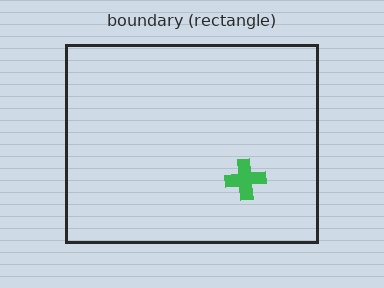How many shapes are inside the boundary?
1 inside, 0 outside.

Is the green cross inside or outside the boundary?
Inside.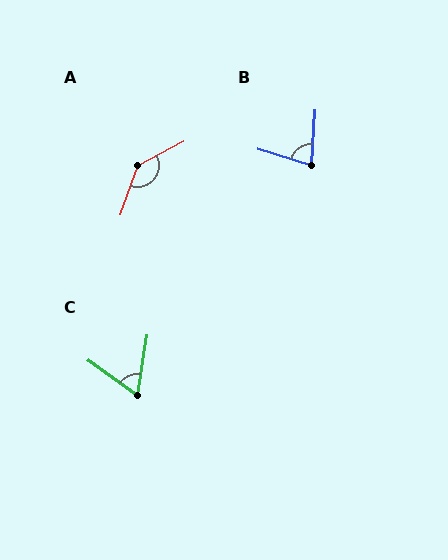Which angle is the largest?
A, at approximately 137 degrees.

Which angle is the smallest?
C, at approximately 63 degrees.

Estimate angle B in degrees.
Approximately 77 degrees.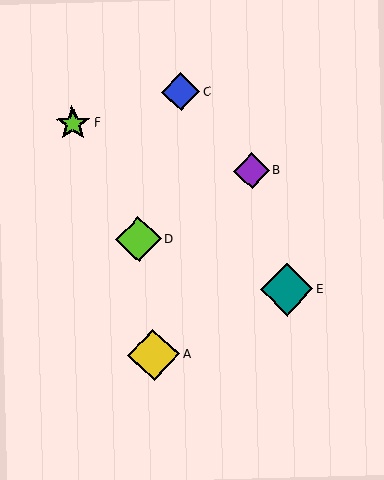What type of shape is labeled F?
Shape F is a lime star.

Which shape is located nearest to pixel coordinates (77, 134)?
The lime star (labeled F) at (73, 124) is nearest to that location.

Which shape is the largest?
The teal diamond (labeled E) is the largest.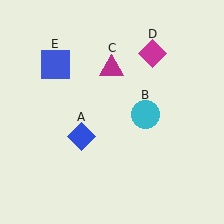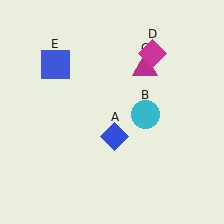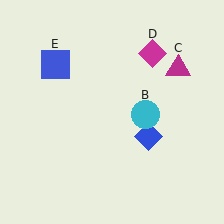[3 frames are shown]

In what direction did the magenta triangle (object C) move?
The magenta triangle (object C) moved right.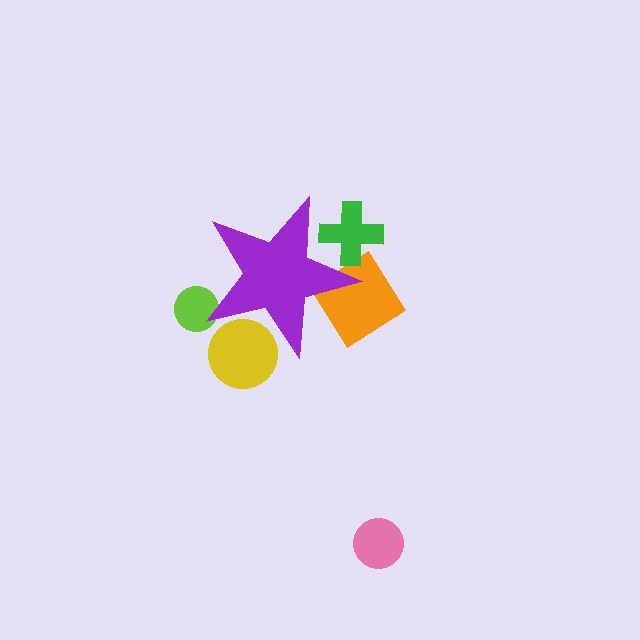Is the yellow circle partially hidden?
Yes, the yellow circle is partially hidden behind the purple star.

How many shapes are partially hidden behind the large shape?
4 shapes are partially hidden.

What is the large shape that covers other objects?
A purple star.